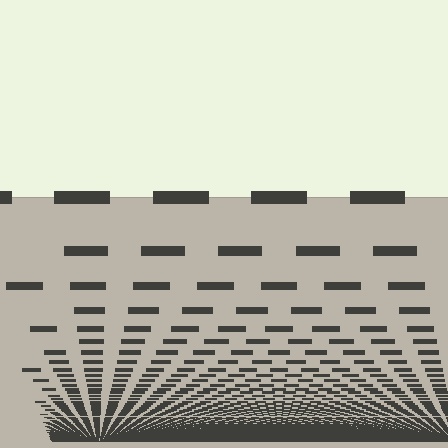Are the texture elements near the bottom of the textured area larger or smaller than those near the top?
Smaller. The gradient is inverted — elements near the bottom are smaller and denser.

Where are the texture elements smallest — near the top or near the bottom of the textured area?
Near the bottom.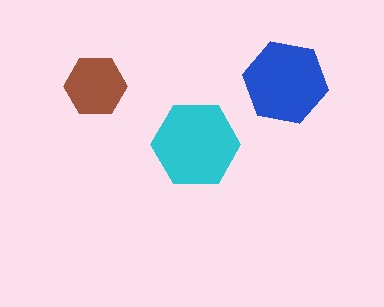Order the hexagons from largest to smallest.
the cyan one, the blue one, the brown one.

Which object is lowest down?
The cyan hexagon is bottommost.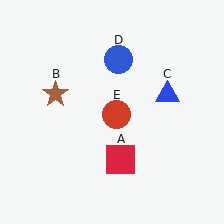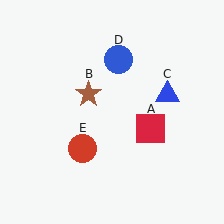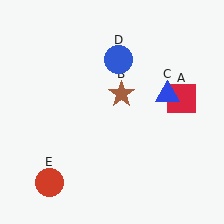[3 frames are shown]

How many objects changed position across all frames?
3 objects changed position: red square (object A), brown star (object B), red circle (object E).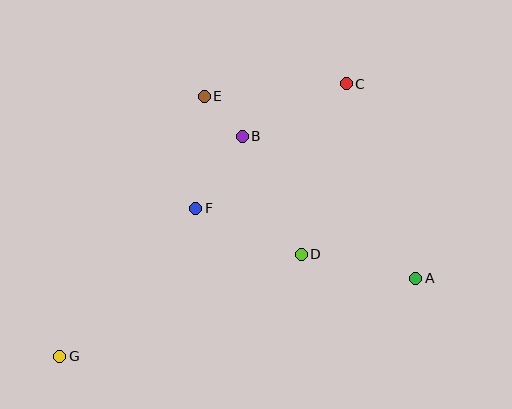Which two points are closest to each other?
Points B and E are closest to each other.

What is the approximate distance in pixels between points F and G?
The distance between F and G is approximately 201 pixels.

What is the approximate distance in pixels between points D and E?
The distance between D and E is approximately 185 pixels.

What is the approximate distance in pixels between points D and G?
The distance between D and G is approximately 262 pixels.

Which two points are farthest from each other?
Points C and G are farthest from each other.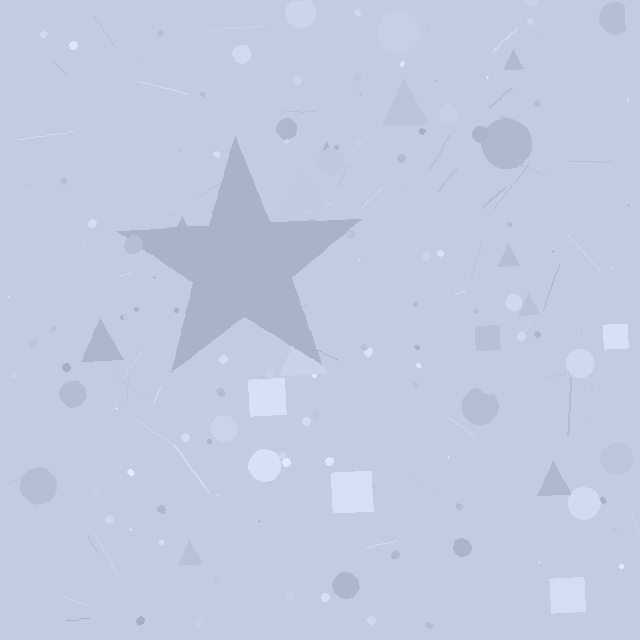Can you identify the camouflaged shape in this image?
The camouflaged shape is a star.